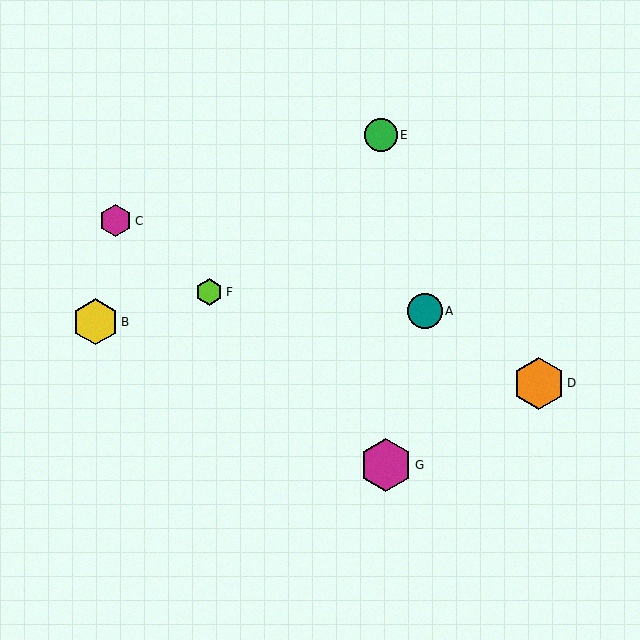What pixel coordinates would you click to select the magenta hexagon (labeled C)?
Click at (116, 221) to select the magenta hexagon C.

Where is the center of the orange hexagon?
The center of the orange hexagon is at (539, 383).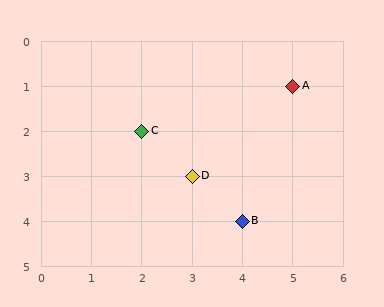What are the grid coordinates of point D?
Point D is at grid coordinates (3, 3).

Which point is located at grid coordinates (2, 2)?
Point C is at (2, 2).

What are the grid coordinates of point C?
Point C is at grid coordinates (2, 2).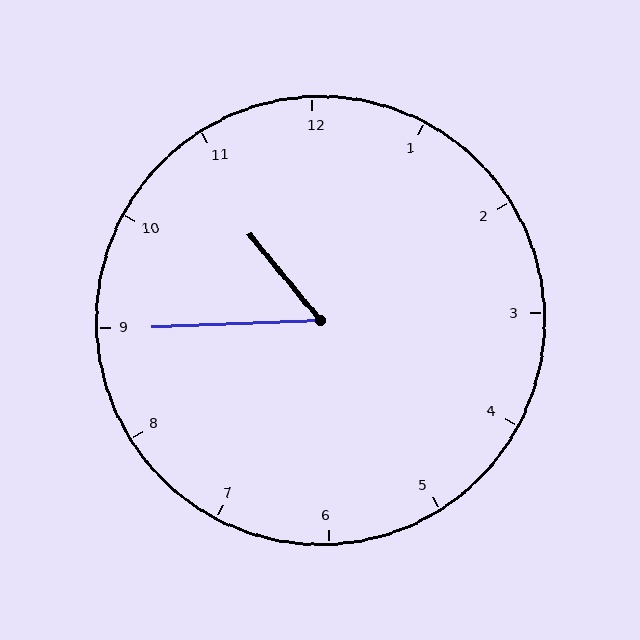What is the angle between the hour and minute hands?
Approximately 52 degrees.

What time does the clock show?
10:45.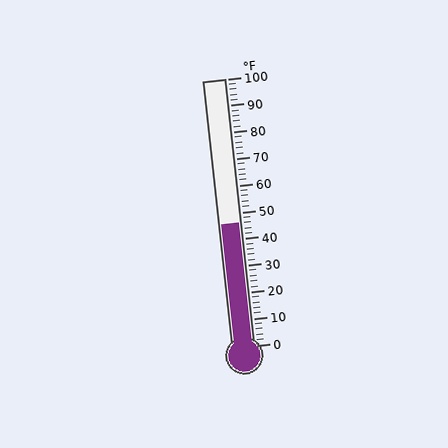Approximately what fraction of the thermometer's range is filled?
The thermometer is filled to approximately 45% of its range.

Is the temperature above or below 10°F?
The temperature is above 10°F.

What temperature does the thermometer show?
The thermometer shows approximately 46°F.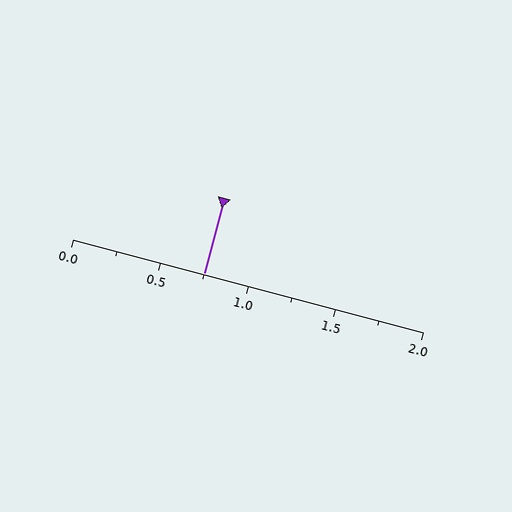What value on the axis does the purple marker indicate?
The marker indicates approximately 0.75.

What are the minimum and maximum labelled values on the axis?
The axis runs from 0.0 to 2.0.